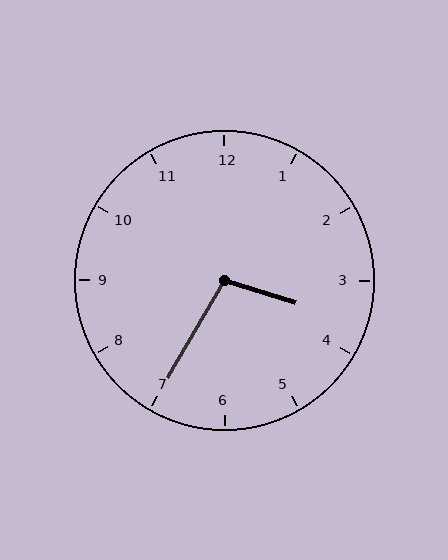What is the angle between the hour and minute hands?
Approximately 102 degrees.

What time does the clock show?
3:35.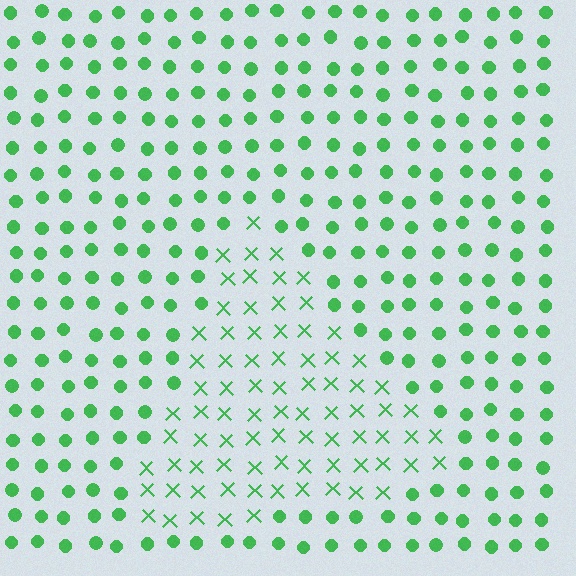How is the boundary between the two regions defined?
The boundary is defined by a change in element shape: X marks inside vs. circles outside. All elements share the same color and spacing.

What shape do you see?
I see a triangle.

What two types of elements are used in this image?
The image uses X marks inside the triangle region and circles outside it.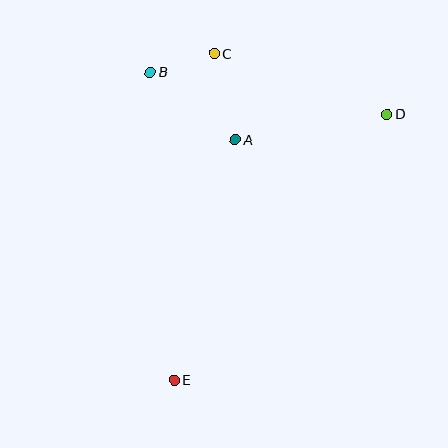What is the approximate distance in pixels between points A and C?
The distance between A and C is approximately 88 pixels.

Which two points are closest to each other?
Points B and C are closest to each other.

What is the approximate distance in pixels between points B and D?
The distance between B and D is approximately 241 pixels.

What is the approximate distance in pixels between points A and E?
The distance between A and E is approximately 248 pixels.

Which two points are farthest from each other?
Points D and E are farthest from each other.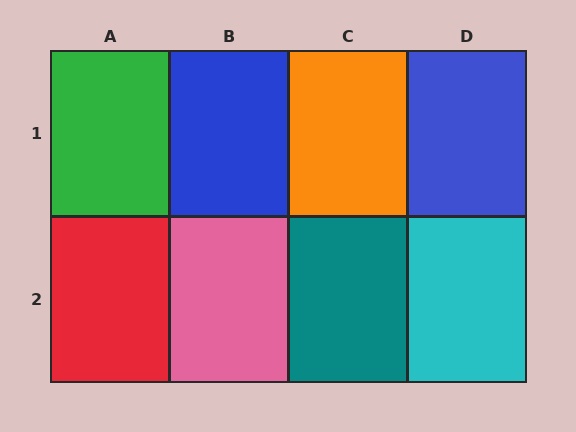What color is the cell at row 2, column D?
Cyan.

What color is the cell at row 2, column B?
Pink.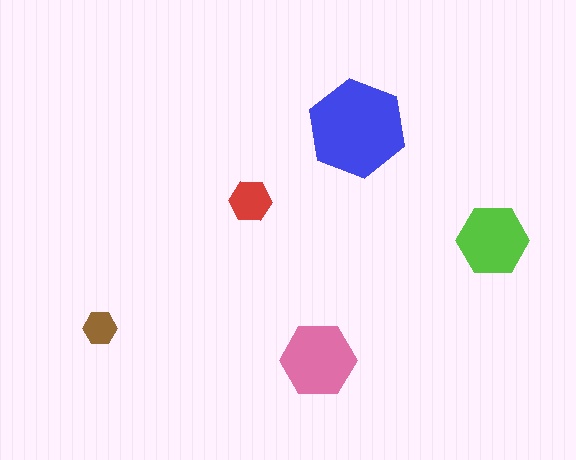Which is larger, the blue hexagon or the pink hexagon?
The blue one.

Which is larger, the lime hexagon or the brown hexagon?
The lime one.